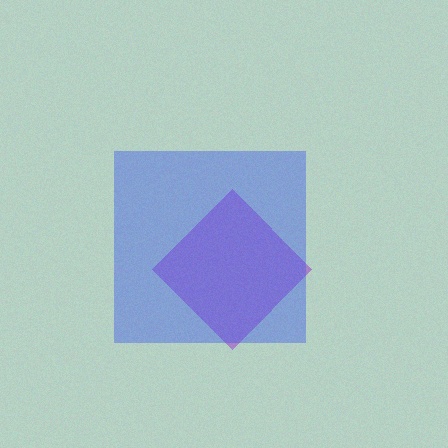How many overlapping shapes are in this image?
There are 2 overlapping shapes in the image.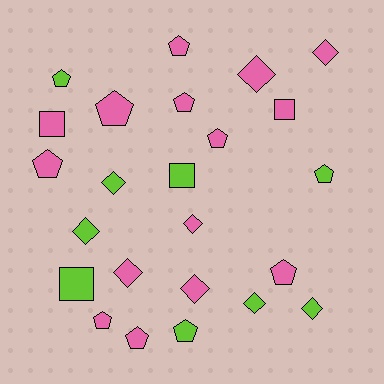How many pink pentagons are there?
There are 8 pink pentagons.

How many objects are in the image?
There are 24 objects.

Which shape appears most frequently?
Pentagon, with 11 objects.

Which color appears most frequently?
Pink, with 15 objects.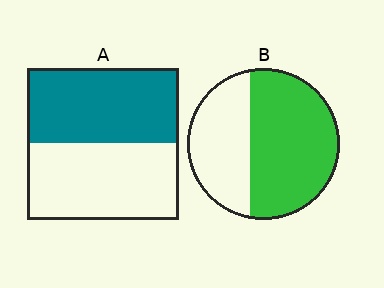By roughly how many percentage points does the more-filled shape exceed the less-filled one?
By roughly 10 percentage points (B over A).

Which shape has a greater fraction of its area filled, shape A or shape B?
Shape B.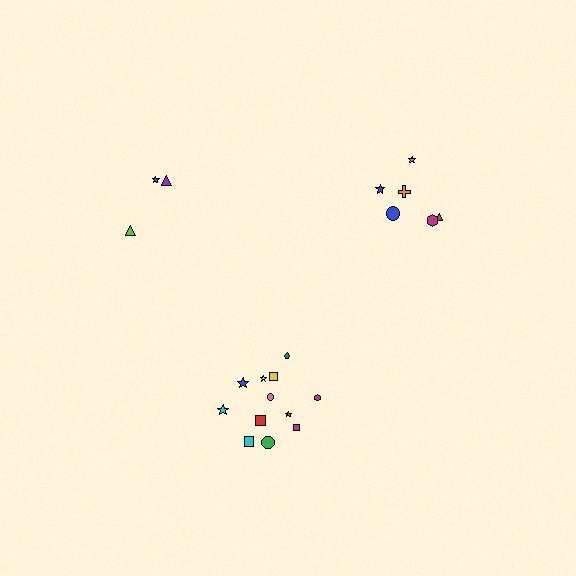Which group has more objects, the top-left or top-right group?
The top-right group.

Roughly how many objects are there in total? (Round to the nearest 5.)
Roughly 20 objects in total.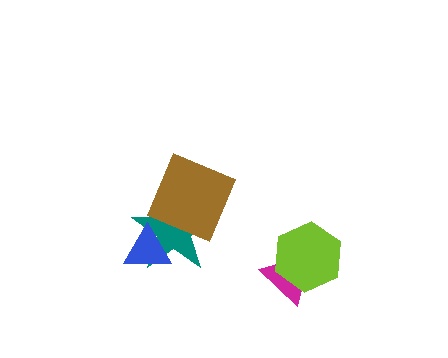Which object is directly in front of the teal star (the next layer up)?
The blue triangle is directly in front of the teal star.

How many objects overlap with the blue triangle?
1 object overlaps with the blue triangle.